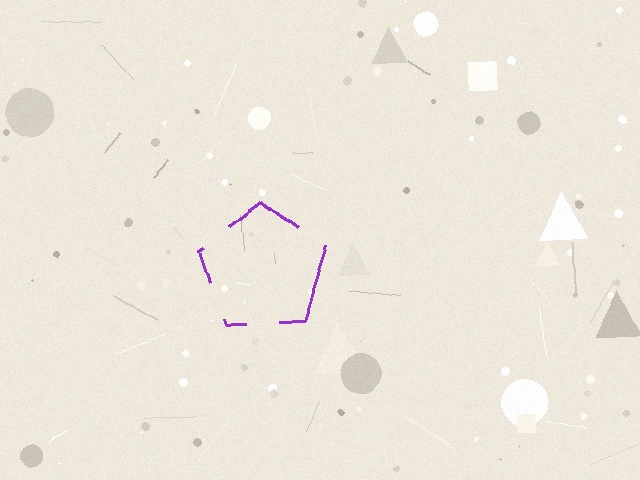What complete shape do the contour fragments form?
The contour fragments form a pentagon.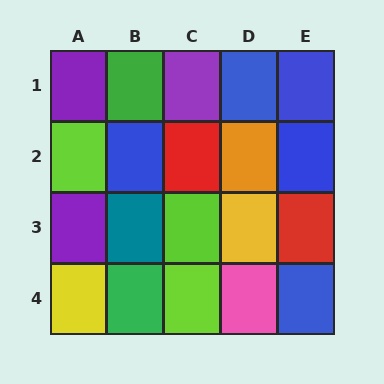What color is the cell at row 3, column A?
Purple.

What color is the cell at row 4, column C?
Lime.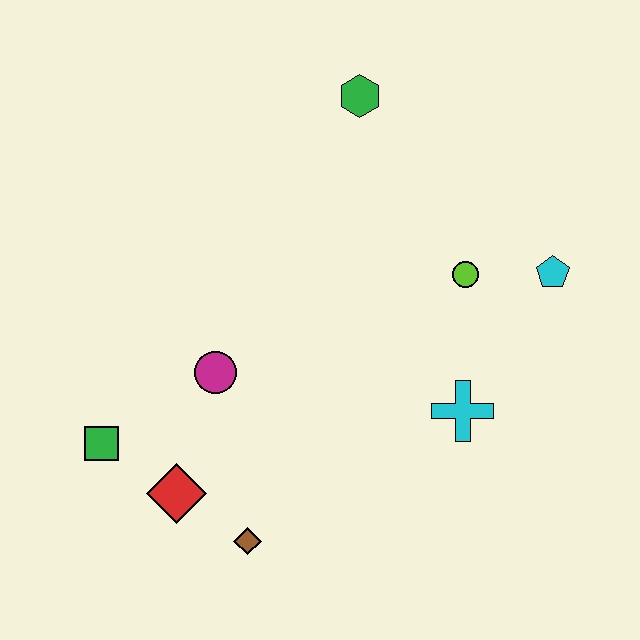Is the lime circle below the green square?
No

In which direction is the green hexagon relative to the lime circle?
The green hexagon is above the lime circle.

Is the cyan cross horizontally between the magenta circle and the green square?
No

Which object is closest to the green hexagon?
The lime circle is closest to the green hexagon.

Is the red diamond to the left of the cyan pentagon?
Yes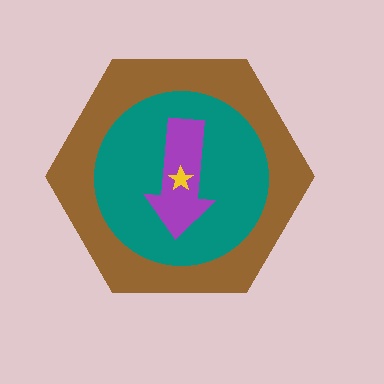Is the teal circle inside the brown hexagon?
Yes.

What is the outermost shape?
The brown hexagon.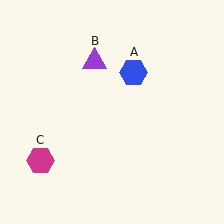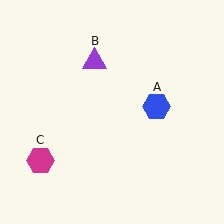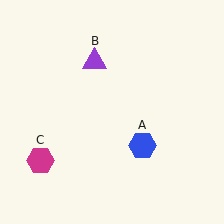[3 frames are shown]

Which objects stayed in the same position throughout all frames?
Purple triangle (object B) and magenta hexagon (object C) remained stationary.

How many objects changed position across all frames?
1 object changed position: blue hexagon (object A).